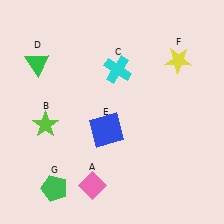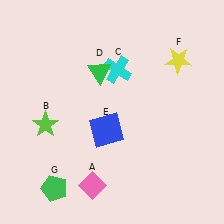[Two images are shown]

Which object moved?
The green triangle (D) moved right.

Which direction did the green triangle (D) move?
The green triangle (D) moved right.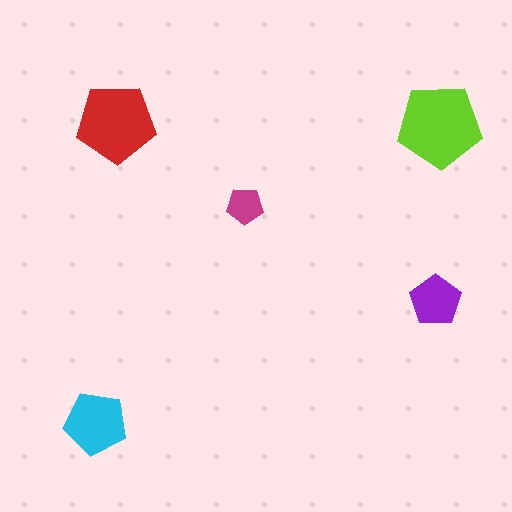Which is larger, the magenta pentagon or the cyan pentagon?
The cyan one.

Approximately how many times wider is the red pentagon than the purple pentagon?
About 1.5 times wider.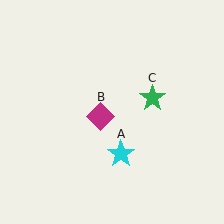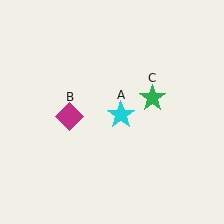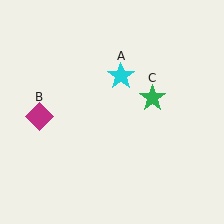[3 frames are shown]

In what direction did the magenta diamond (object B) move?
The magenta diamond (object B) moved left.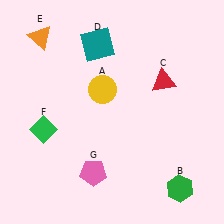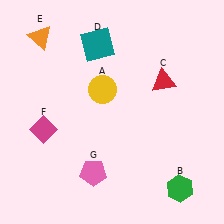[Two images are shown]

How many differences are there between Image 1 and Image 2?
There is 1 difference between the two images.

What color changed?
The diamond (F) changed from green in Image 1 to magenta in Image 2.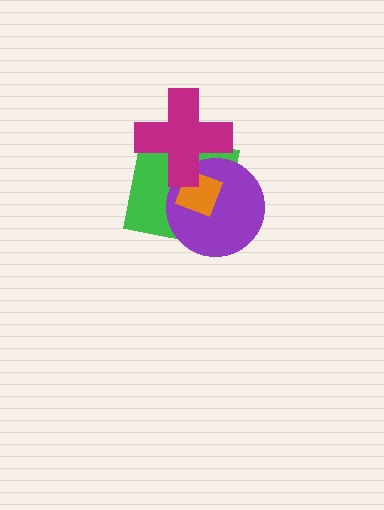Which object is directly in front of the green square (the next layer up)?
The purple circle is directly in front of the green square.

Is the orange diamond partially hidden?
Yes, it is partially covered by another shape.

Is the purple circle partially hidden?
Yes, it is partially covered by another shape.